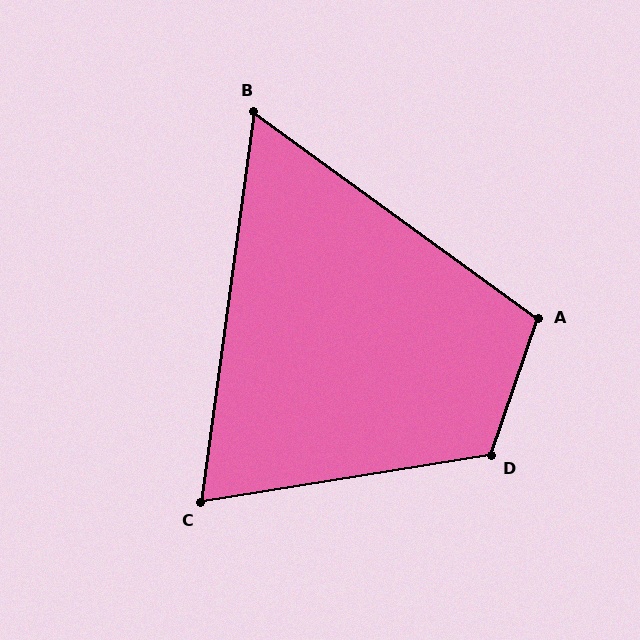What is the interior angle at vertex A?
Approximately 107 degrees (obtuse).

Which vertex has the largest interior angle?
D, at approximately 118 degrees.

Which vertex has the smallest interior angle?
B, at approximately 62 degrees.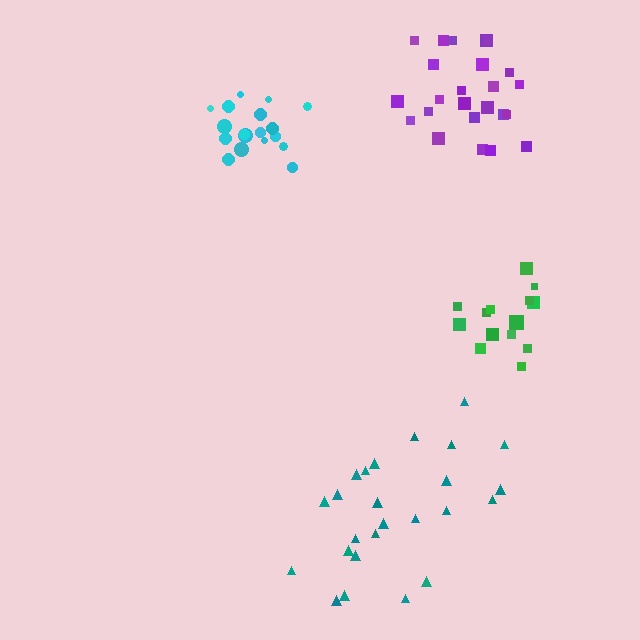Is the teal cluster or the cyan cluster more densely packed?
Cyan.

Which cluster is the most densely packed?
Cyan.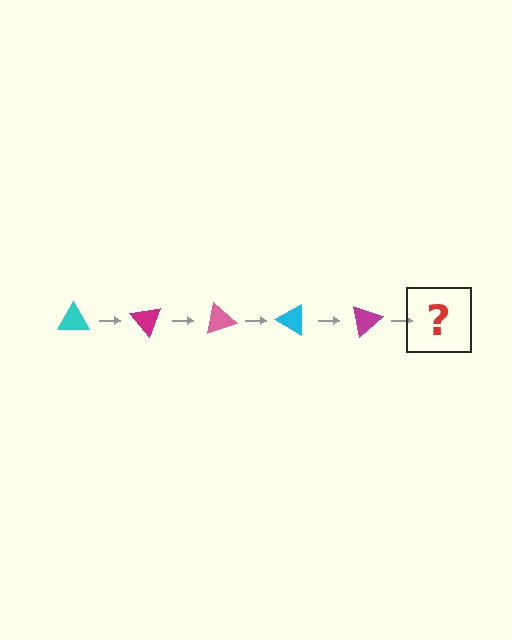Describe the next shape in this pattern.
It should be a pink triangle, rotated 250 degrees from the start.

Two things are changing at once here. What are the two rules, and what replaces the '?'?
The two rules are that it rotates 50 degrees each step and the color cycles through cyan, magenta, and pink. The '?' should be a pink triangle, rotated 250 degrees from the start.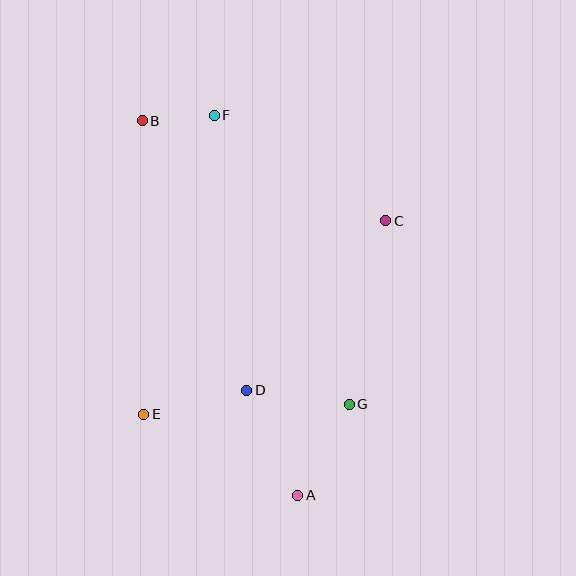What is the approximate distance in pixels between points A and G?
The distance between A and G is approximately 105 pixels.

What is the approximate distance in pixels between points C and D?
The distance between C and D is approximately 219 pixels.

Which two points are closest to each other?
Points B and F are closest to each other.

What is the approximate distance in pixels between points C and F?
The distance between C and F is approximately 202 pixels.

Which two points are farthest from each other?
Points A and B are farthest from each other.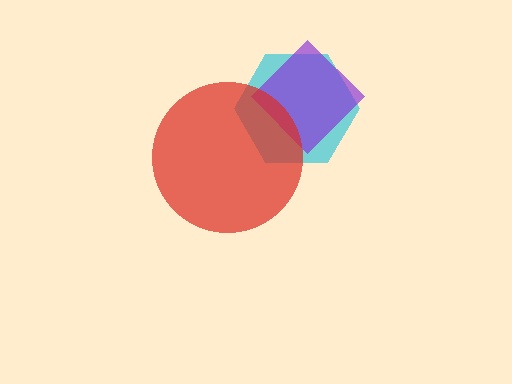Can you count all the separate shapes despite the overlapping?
Yes, there are 3 separate shapes.